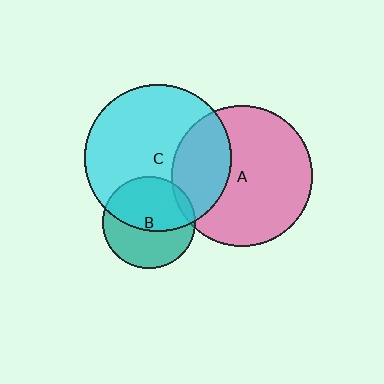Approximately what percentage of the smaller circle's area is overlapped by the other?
Approximately 55%.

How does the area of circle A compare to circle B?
Approximately 2.3 times.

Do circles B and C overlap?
Yes.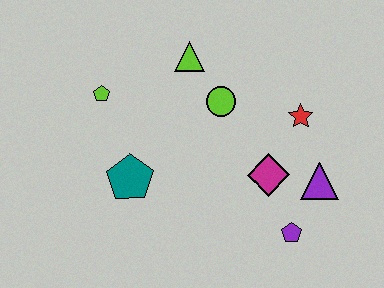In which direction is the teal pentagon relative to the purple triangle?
The teal pentagon is to the left of the purple triangle.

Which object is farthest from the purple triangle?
The lime pentagon is farthest from the purple triangle.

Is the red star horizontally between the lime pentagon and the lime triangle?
No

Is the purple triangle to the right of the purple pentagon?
Yes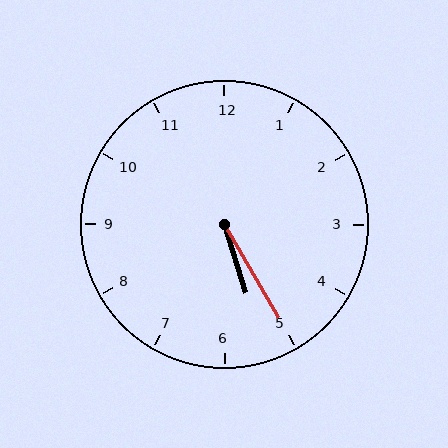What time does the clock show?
5:25.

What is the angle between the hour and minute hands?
Approximately 12 degrees.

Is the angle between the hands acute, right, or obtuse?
It is acute.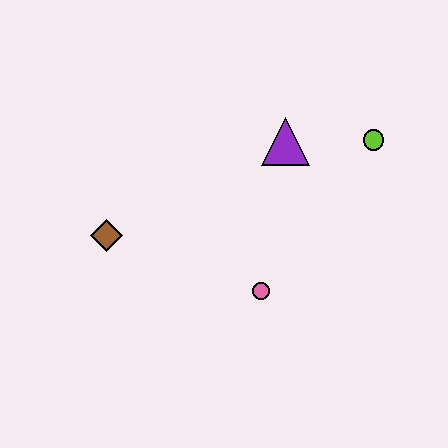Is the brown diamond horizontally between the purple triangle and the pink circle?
No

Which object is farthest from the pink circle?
The lime circle is farthest from the pink circle.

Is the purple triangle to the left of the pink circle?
No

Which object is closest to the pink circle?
The purple triangle is closest to the pink circle.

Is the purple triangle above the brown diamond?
Yes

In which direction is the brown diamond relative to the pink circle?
The brown diamond is to the left of the pink circle.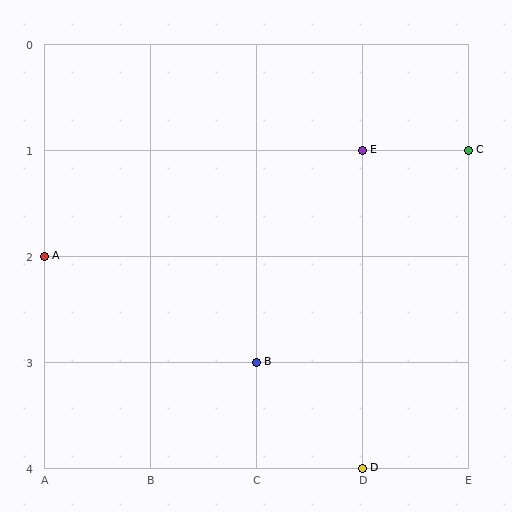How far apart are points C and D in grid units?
Points C and D are 1 column and 3 rows apart (about 3.2 grid units diagonally).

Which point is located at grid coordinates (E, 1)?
Point C is at (E, 1).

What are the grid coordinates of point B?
Point B is at grid coordinates (C, 3).